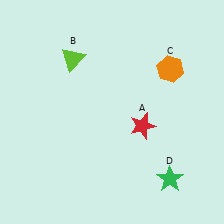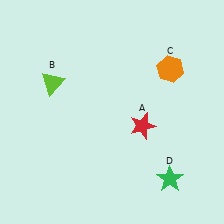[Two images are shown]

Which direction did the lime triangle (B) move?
The lime triangle (B) moved down.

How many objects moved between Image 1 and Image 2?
1 object moved between the two images.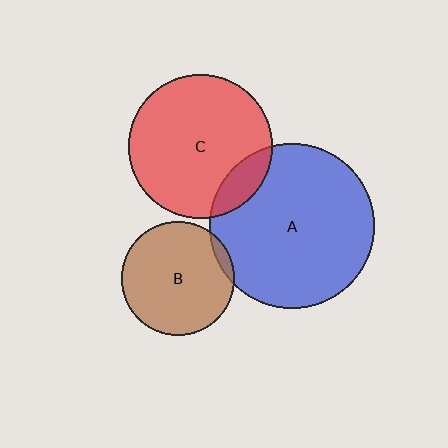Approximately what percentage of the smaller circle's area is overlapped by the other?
Approximately 5%.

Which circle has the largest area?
Circle A (blue).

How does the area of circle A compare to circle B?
Approximately 2.1 times.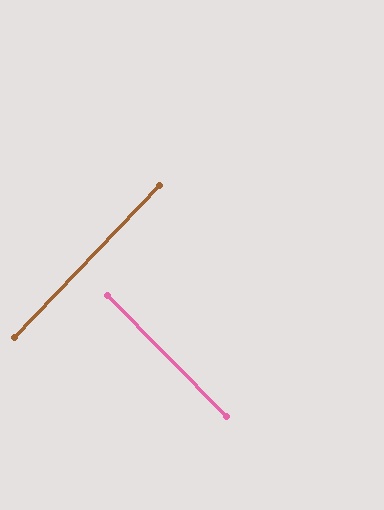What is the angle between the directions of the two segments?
Approximately 88 degrees.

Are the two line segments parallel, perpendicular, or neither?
Perpendicular — they meet at approximately 88°.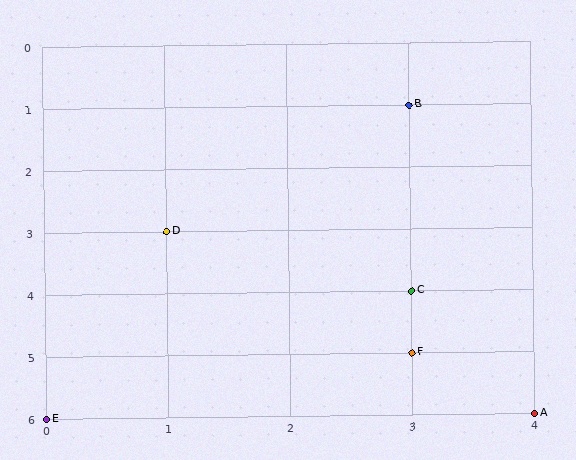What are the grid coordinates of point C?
Point C is at grid coordinates (3, 4).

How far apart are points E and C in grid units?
Points E and C are 3 columns and 2 rows apart (about 3.6 grid units diagonally).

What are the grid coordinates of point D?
Point D is at grid coordinates (1, 3).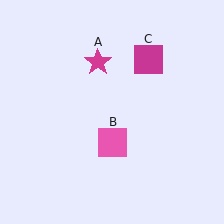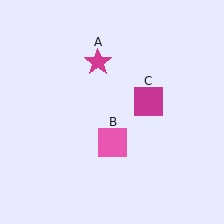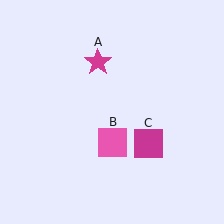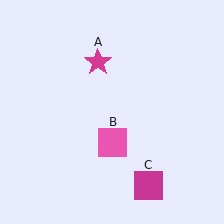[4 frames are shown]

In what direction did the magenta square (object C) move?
The magenta square (object C) moved down.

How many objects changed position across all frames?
1 object changed position: magenta square (object C).